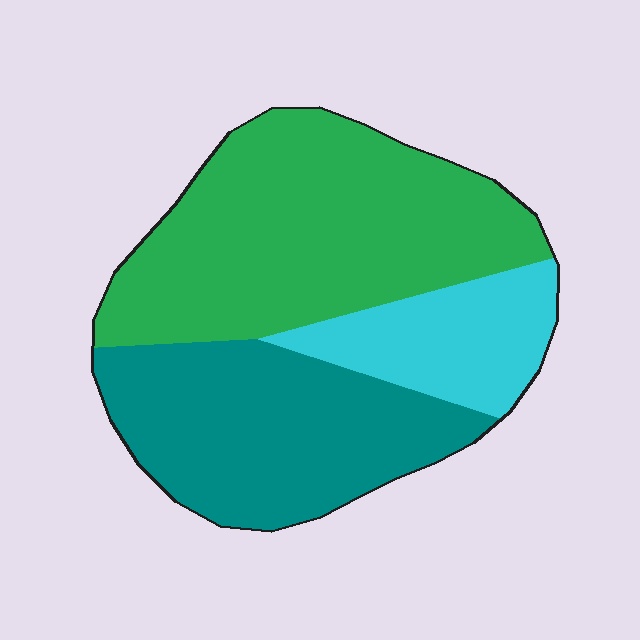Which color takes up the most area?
Green, at roughly 50%.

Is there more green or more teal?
Green.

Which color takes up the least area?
Cyan, at roughly 15%.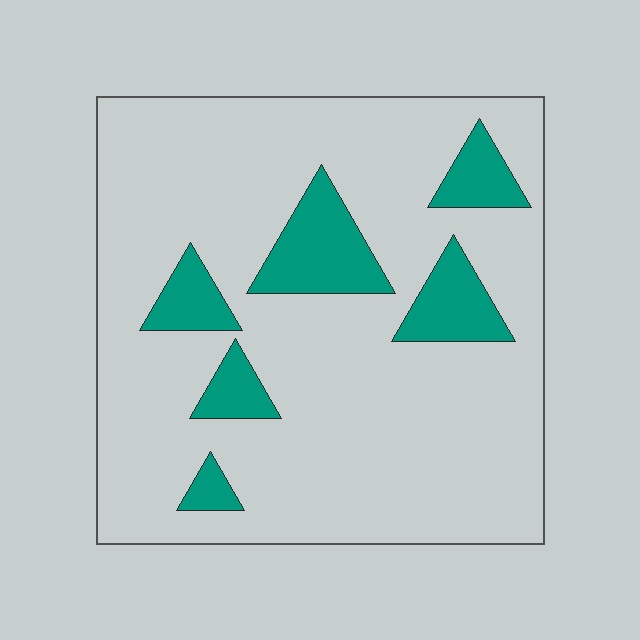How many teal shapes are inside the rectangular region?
6.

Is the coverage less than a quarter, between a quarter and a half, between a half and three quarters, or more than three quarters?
Less than a quarter.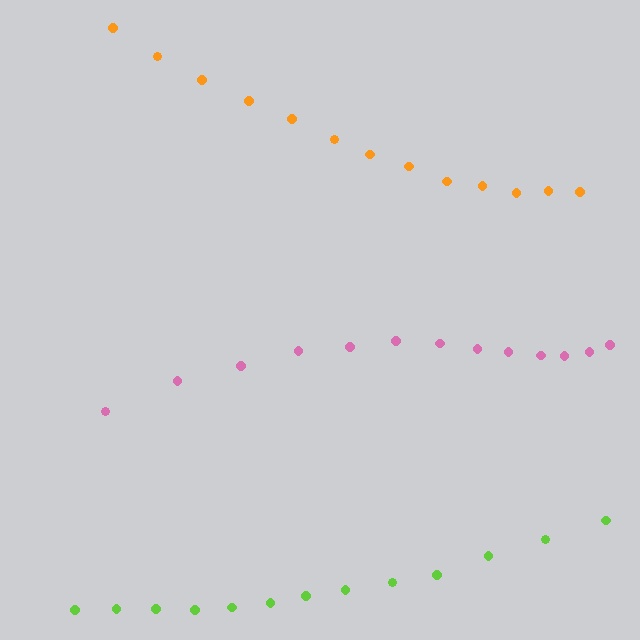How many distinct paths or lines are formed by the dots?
There are 3 distinct paths.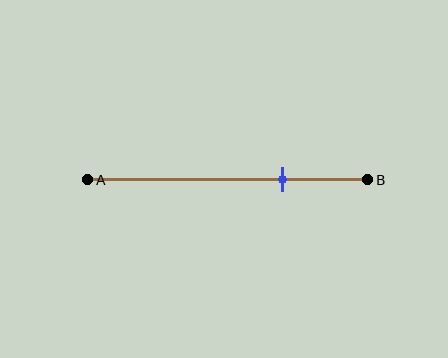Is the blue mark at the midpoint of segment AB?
No, the mark is at about 70% from A, not at the 50% midpoint.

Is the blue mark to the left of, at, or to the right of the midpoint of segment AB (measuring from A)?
The blue mark is to the right of the midpoint of segment AB.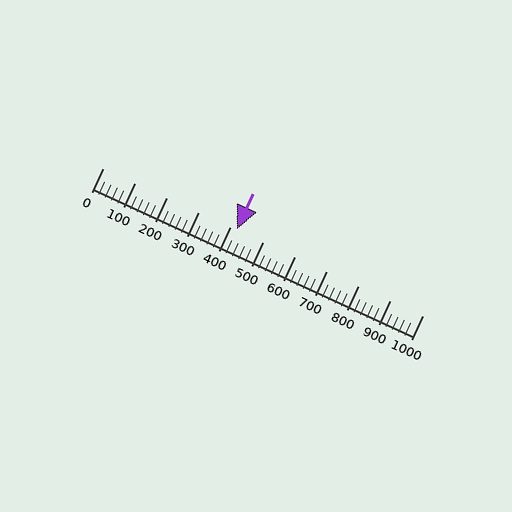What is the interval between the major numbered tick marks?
The major tick marks are spaced 100 units apart.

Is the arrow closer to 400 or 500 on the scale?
The arrow is closer to 400.